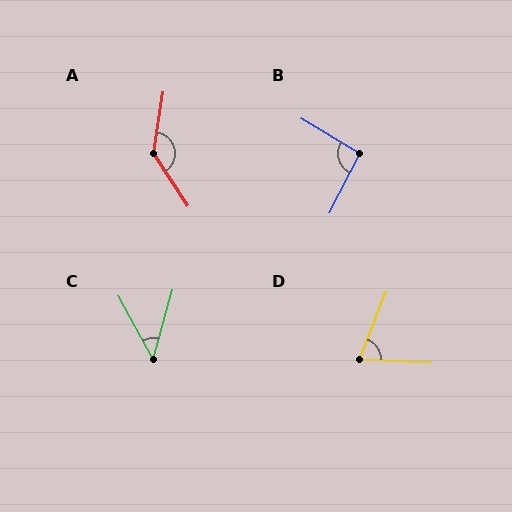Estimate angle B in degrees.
Approximately 94 degrees.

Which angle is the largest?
A, at approximately 138 degrees.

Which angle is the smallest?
C, at approximately 44 degrees.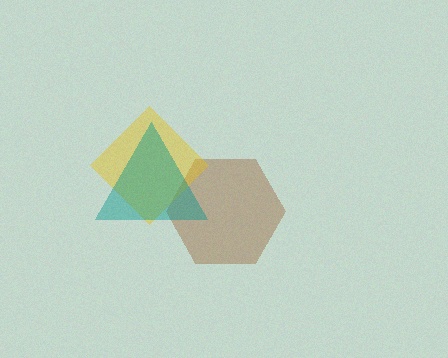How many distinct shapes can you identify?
There are 3 distinct shapes: a brown hexagon, a yellow diamond, a teal triangle.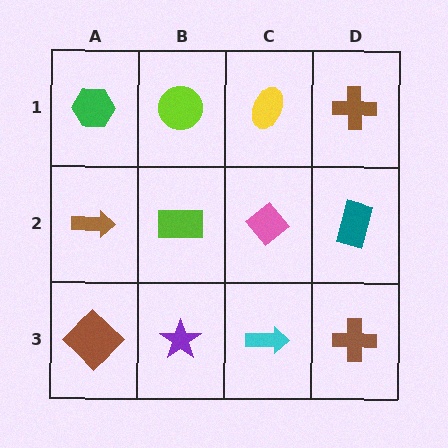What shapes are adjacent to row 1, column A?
A brown arrow (row 2, column A), a lime circle (row 1, column B).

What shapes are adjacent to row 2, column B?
A lime circle (row 1, column B), a purple star (row 3, column B), a brown arrow (row 2, column A), a pink diamond (row 2, column C).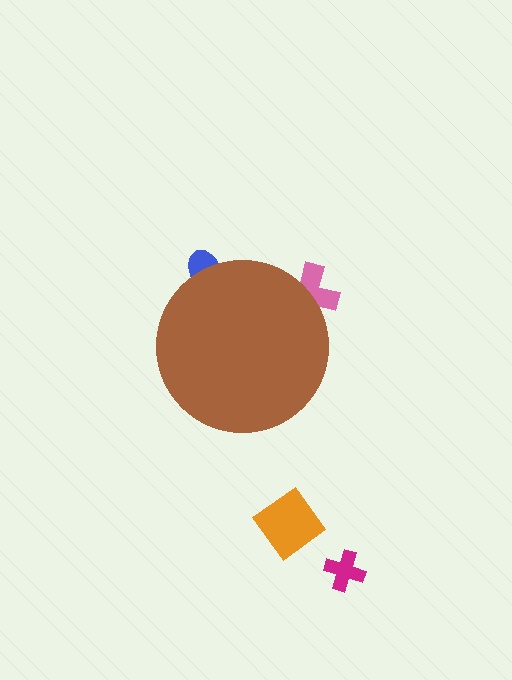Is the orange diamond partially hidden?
No, the orange diamond is fully visible.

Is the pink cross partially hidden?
Yes, the pink cross is partially hidden behind the brown circle.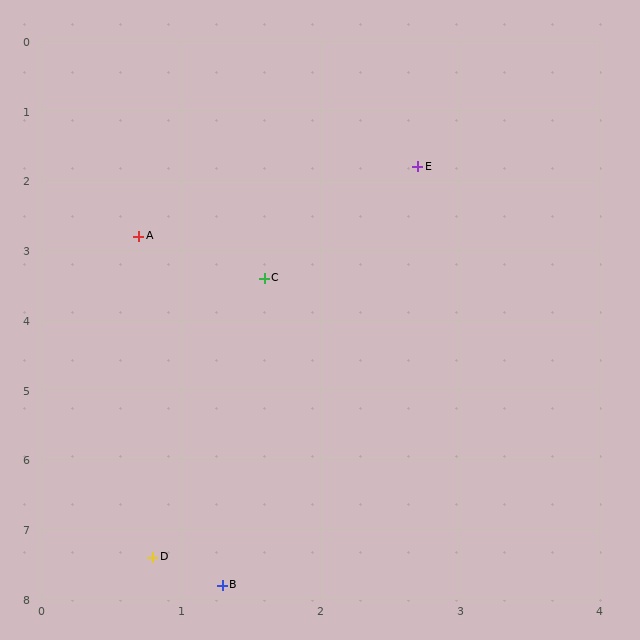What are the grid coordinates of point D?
Point D is at approximately (0.8, 7.4).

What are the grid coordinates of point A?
Point A is at approximately (0.7, 2.8).